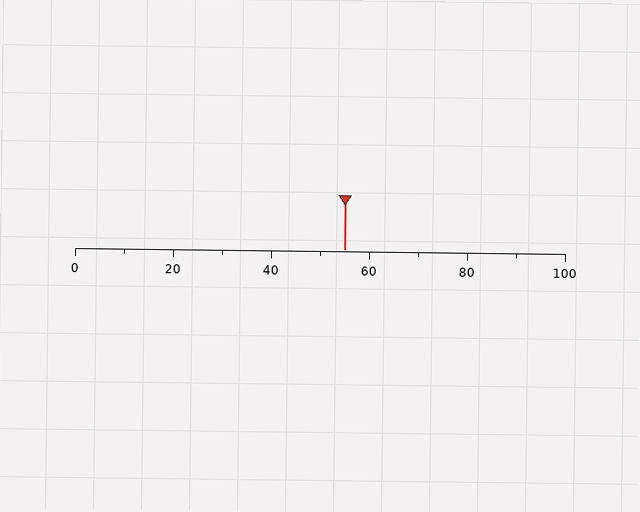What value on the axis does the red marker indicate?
The marker indicates approximately 55.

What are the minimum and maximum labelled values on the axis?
The axis runs from 0 to 100.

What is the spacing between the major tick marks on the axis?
The major ticks are spaced 20 apart.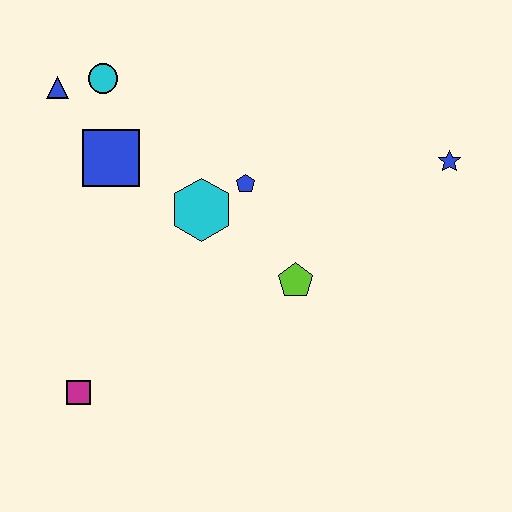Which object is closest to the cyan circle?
The blue triangle is closest to the cyan circle.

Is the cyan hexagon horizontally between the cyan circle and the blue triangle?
No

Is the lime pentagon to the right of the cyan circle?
Yes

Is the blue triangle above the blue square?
Yes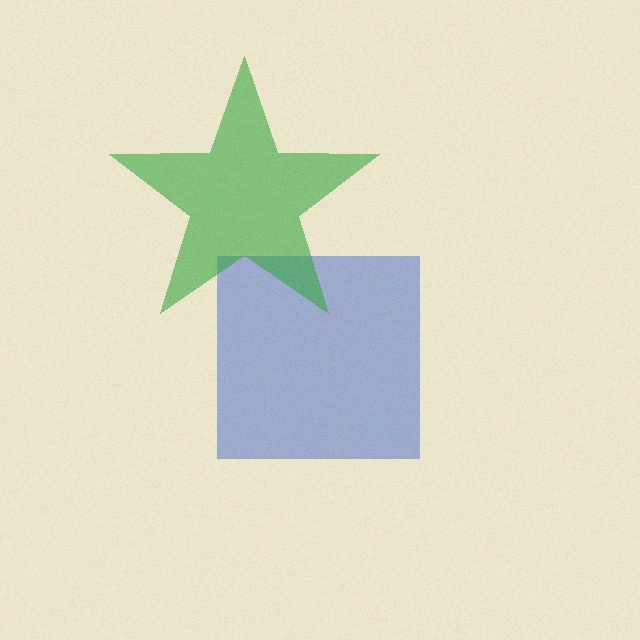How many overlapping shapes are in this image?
There are 2 overlapping shapes in the image.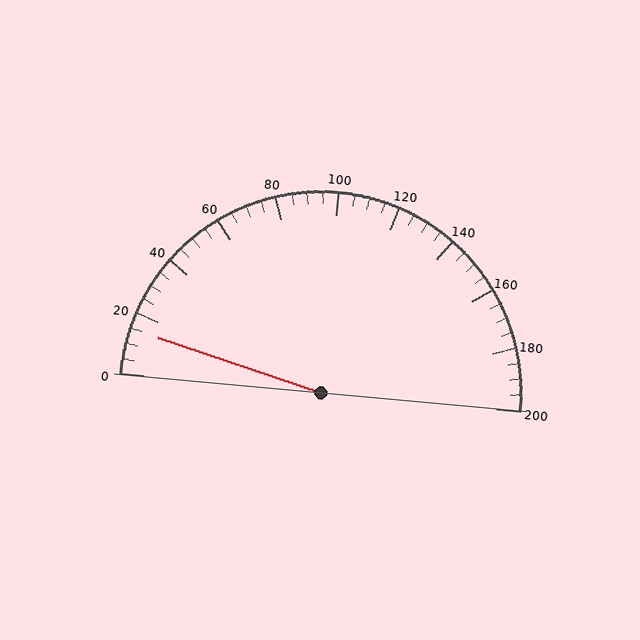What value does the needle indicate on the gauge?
The needle indicates approximately 15.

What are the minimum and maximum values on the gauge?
The gauge ranges from 0 to 200.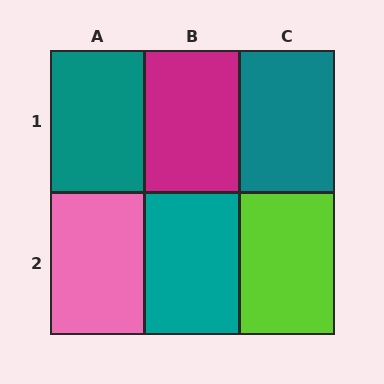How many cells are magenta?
1 cell is magenta.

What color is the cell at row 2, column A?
Pink.